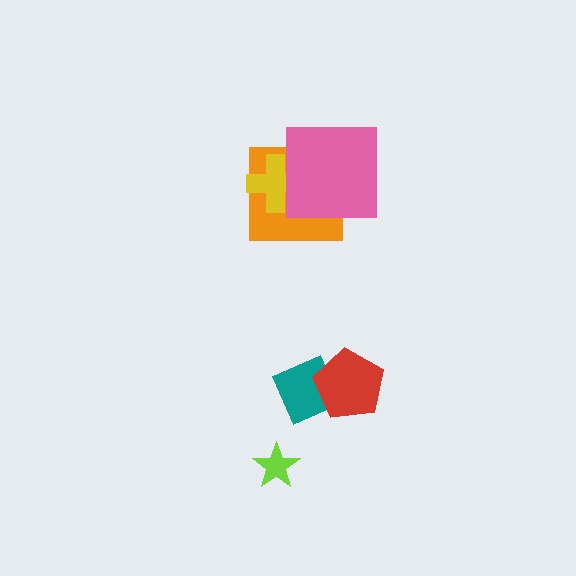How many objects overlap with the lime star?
0 objects overlap with the lime star.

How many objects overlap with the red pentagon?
1 object overlaps with the red pentagon.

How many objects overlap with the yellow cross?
2 objects overlap with the yellow cross.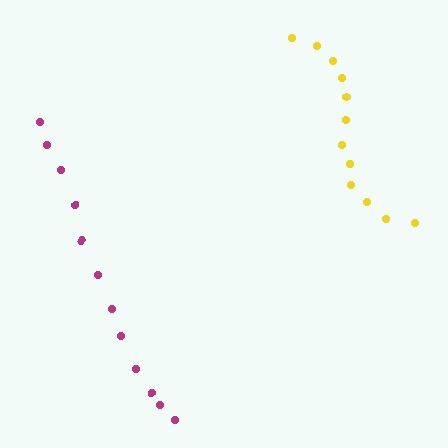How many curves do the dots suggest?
There are 2 distinct paths.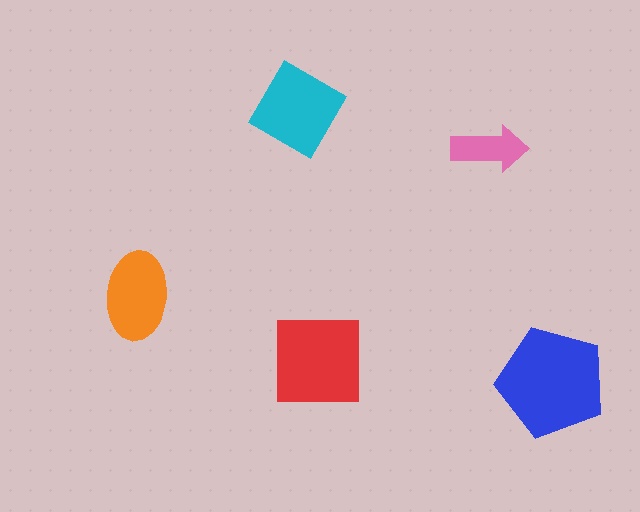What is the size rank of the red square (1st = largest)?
2nd.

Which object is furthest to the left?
The orange ellipse is leftmost.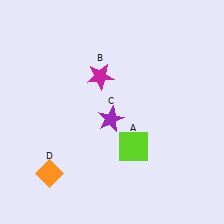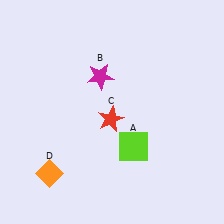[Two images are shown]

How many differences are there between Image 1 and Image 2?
There is 1 difference between the two images.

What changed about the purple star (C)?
In Image 1, C is purple. In Image 2, it changed to red.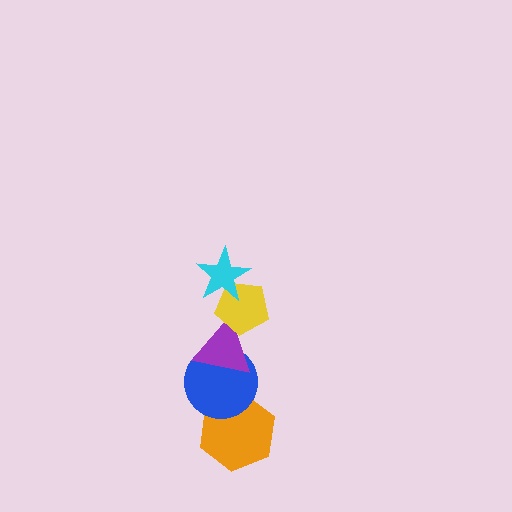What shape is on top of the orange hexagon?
The blue circle is on top of the orange hexagon.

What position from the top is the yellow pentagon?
The yellow pentagon is 2nd from the top.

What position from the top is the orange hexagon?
The orange hexagon is 5th from the top.